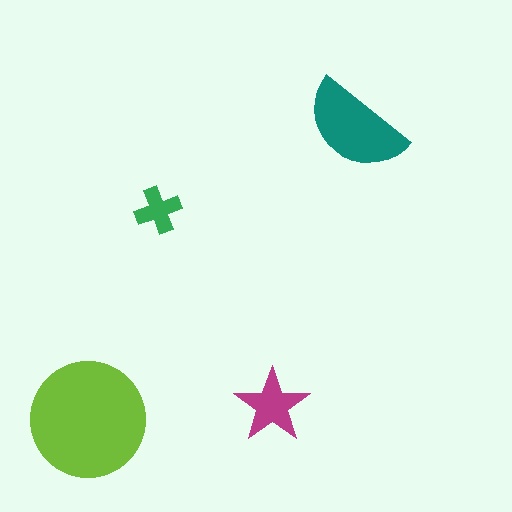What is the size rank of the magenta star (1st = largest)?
3rd.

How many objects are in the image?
There are 4 objects in the image.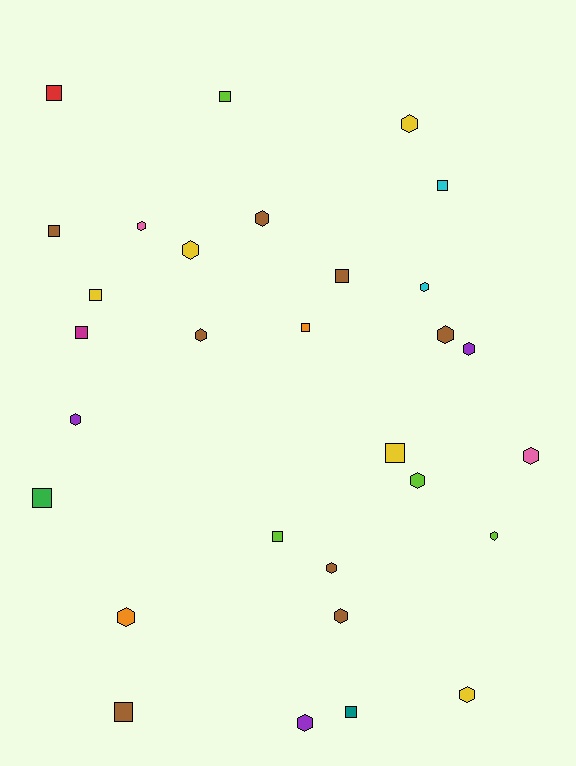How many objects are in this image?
There are 30 objects.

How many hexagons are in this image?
There are 17 hexagons.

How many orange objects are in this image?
There are 2 orange objects.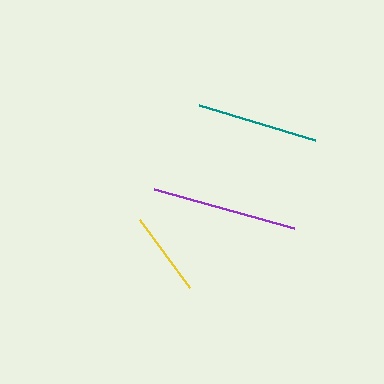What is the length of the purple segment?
The purple segment is approximately 145 pixels long.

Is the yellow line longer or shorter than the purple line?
The purple line is longer than the yellow line.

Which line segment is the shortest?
The yellow line is the shortest at approximately 85 pixels.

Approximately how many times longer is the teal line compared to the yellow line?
The teal line is approximately 1.4 times the length of the yellow line.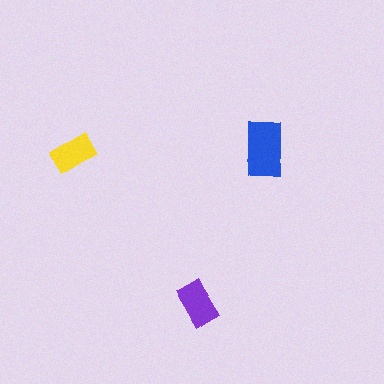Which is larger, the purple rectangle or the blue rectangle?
The blue one.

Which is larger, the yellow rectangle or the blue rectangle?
The blue one.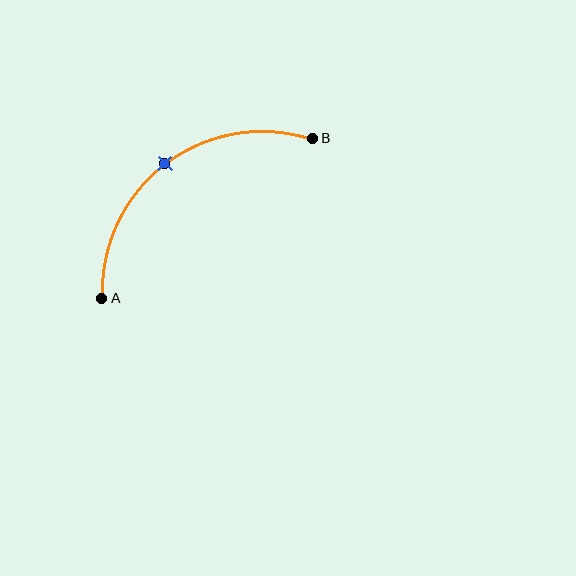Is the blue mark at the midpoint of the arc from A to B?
Yes. The blue mark lies on the arc at equal arc-length from both A and B — it is the arc midpoint.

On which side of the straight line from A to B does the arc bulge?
The arc bulges above and to the left of the straight line connecting A and B.